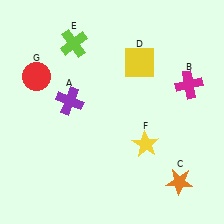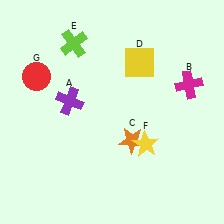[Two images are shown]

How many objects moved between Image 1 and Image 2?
1 object moved between the two images.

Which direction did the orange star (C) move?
The orange star (C) moved left.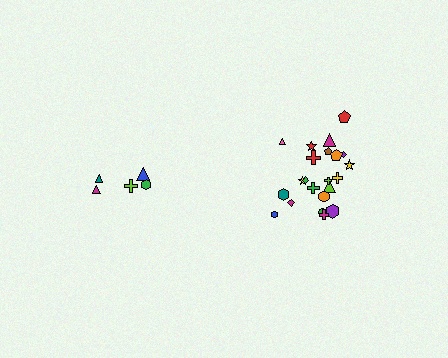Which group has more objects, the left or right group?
The right group.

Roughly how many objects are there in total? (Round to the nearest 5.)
Roughly 25 objects in total.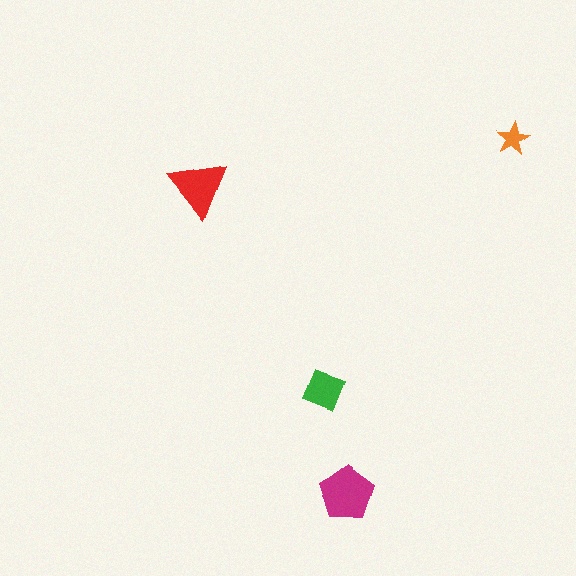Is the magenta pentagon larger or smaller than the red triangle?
Larger.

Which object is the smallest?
The orange star.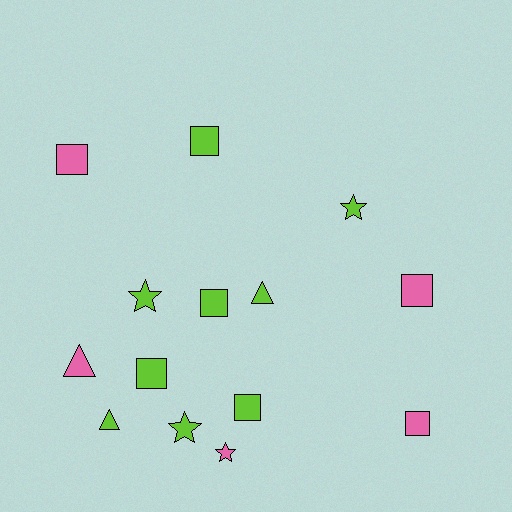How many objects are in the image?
There are 14 objects.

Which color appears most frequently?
Lime, with 9 objects.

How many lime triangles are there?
There are 2 lime triangles.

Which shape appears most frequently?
Square, with 7 objects.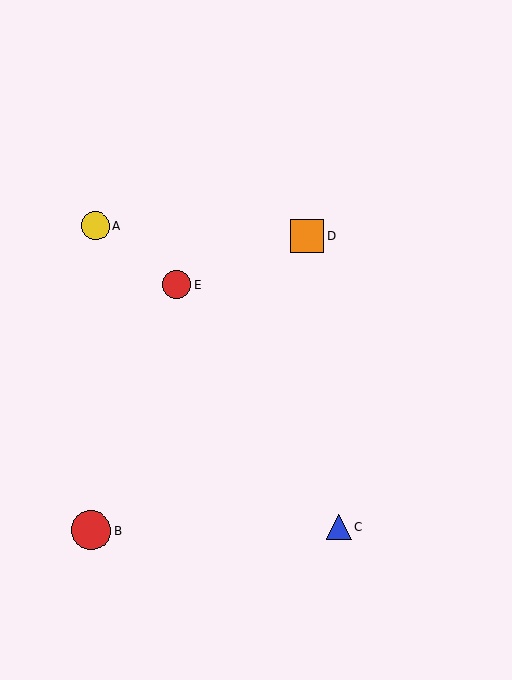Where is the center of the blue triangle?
The center of the blue triangle is at (339, 527).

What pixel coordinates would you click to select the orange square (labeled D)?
Click at (307, 236) to select the orange square D.